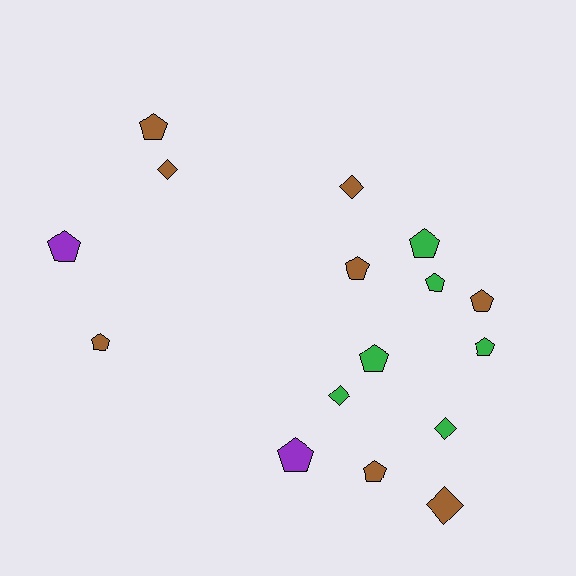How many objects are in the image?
There are 16 objects.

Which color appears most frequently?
Brown, with 8 objects.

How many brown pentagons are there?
There are 5 brown pentagons.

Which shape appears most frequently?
Pentagon, with 11 objects.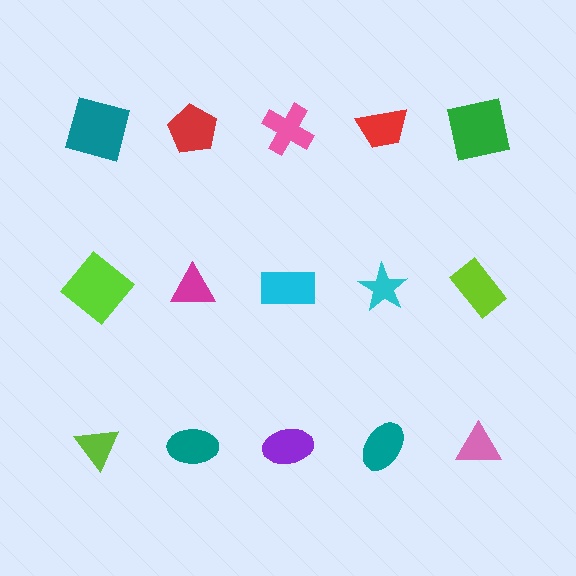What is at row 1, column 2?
A red pentagon.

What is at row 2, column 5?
A lime rectangle.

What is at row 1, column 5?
A green square.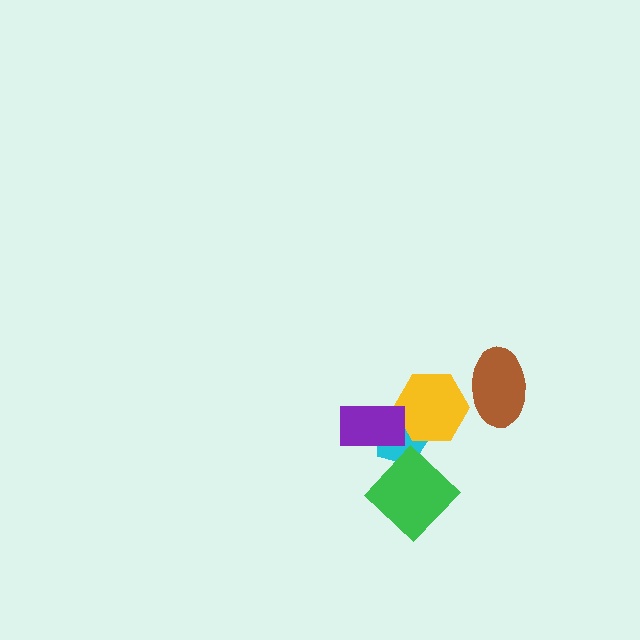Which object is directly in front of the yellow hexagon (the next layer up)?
The purple rectangle is directly in front of the yellow hexagon.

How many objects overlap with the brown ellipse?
1 object overlaps with the brown ellipse.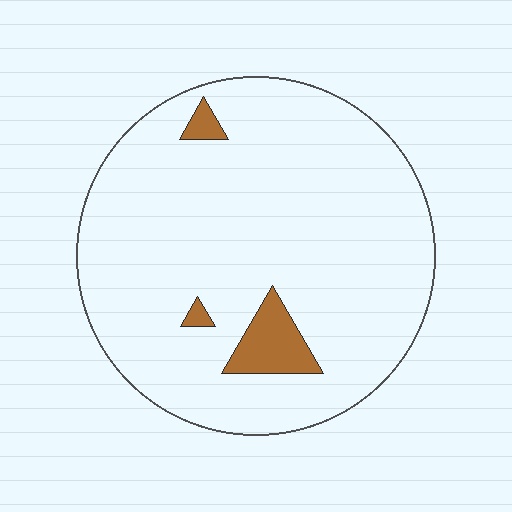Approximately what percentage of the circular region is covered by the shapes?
Approximately 5%.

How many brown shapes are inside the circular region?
3.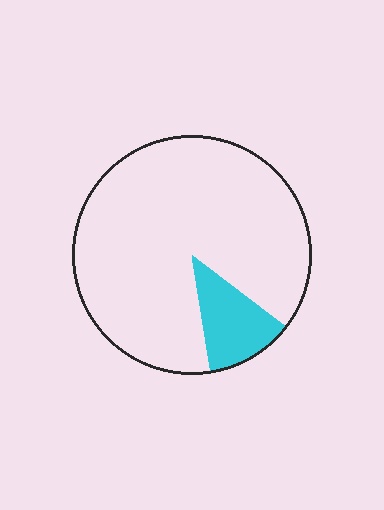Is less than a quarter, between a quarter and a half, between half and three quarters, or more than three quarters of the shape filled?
Less than a quarter.